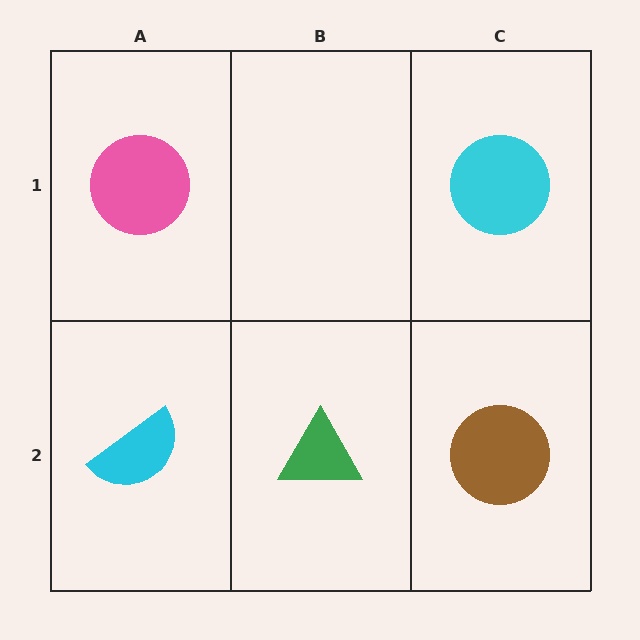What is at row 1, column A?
A pink circle.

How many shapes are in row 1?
2 shapes.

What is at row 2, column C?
A brown circle.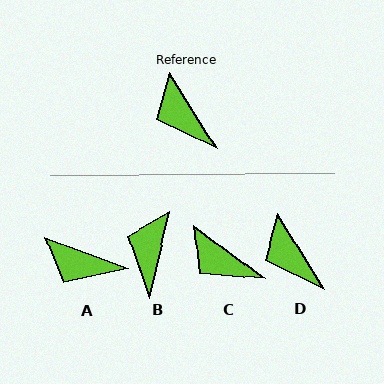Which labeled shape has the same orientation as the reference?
D.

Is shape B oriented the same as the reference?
No, it is off by about 45 degrees.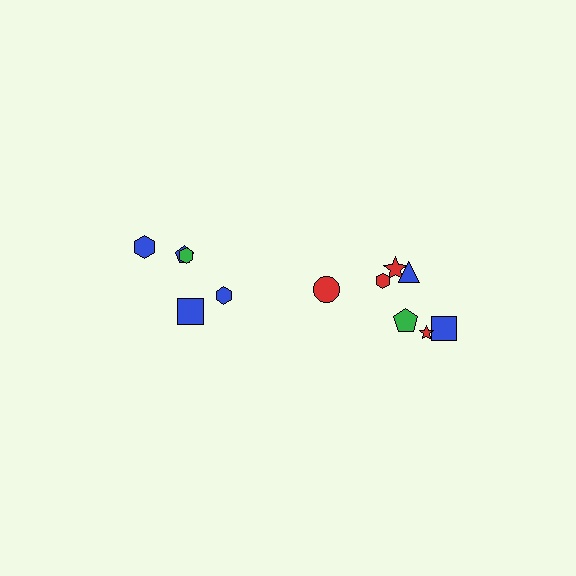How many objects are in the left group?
There are 5 objects.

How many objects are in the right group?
There are 7 objects.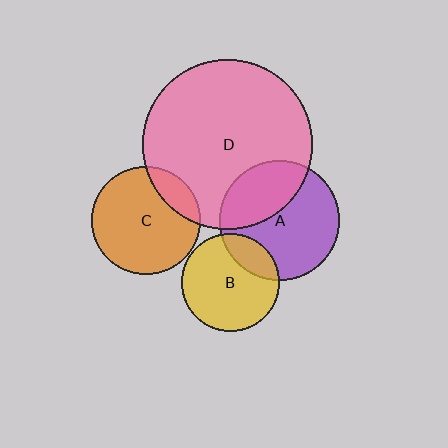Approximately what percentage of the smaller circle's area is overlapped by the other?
Approximately 20%.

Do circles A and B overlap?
Yes.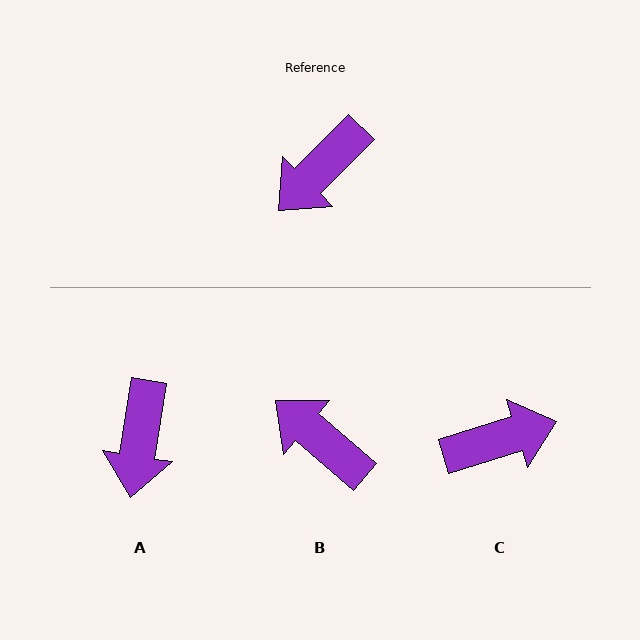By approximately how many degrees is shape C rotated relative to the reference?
Approximately 152 degrees counter-clockwise.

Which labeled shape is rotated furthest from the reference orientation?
C, about 152 degrees away.